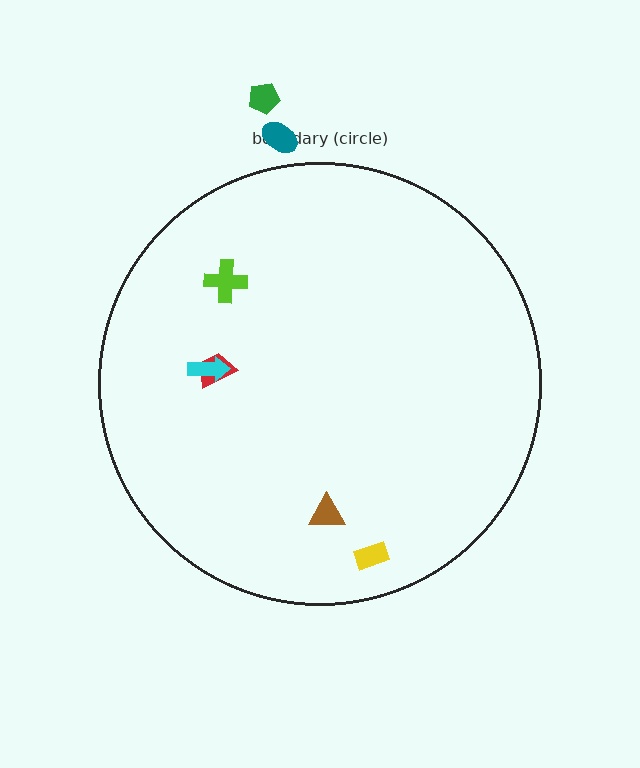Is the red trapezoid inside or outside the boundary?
Inside.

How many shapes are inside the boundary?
5 inside, 2 outside.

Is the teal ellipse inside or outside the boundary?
Outside.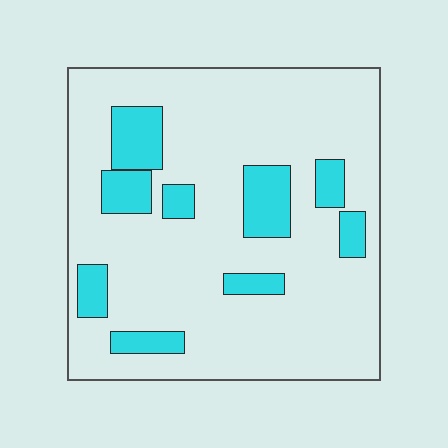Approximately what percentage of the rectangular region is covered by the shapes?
Approximately 20%.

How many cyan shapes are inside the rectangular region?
9.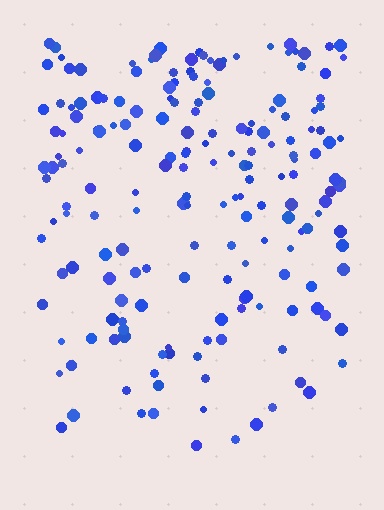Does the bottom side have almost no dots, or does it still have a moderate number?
Still a moderate number, just noticeably fewer than the top.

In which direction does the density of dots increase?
From bottom to top, with the top side densest.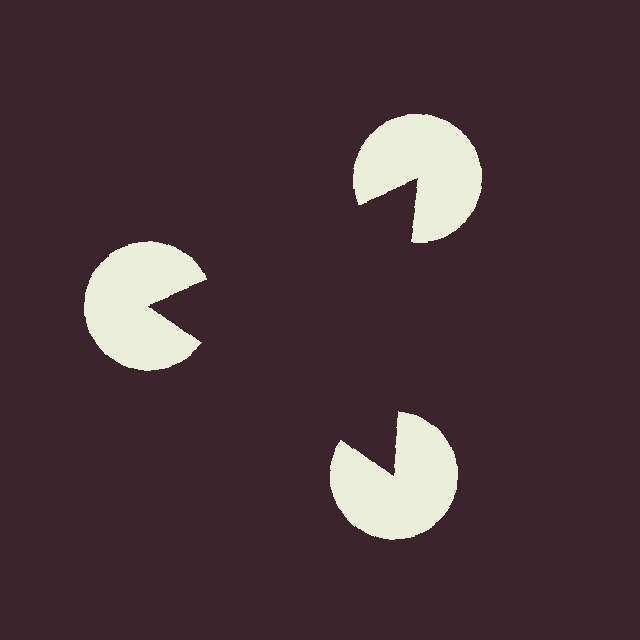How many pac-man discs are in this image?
There are 3 — one at each vertex of the illusory triangle.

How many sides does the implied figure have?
3 sides.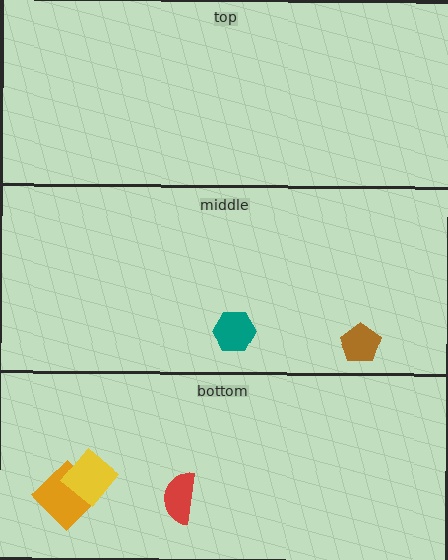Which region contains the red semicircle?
The bottom region.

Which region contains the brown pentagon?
The middle region.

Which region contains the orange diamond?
The bottom region.